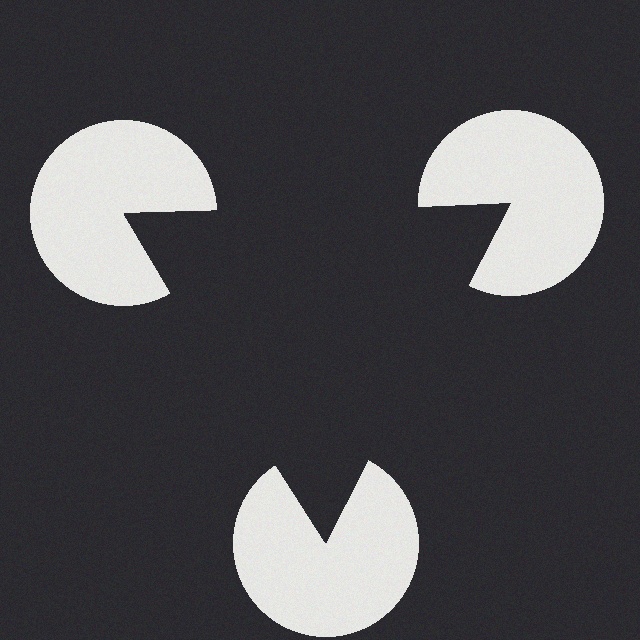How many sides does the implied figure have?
3 sides.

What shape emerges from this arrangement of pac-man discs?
An illusory triangle — its edges are inferred from the aligned wedge cuts in the pac-man discs, not physically drawn.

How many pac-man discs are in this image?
There are 3 — one at each vertex of the illusory triangle.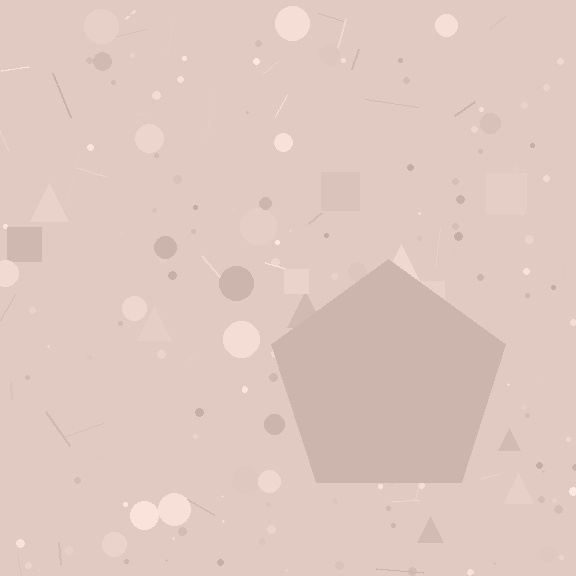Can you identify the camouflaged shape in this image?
The camouflaged shape is a pentagon.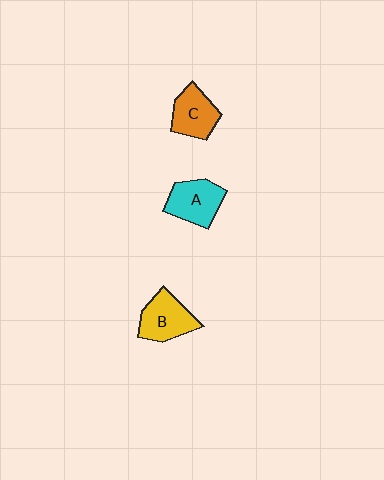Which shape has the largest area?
Shape B (yellow).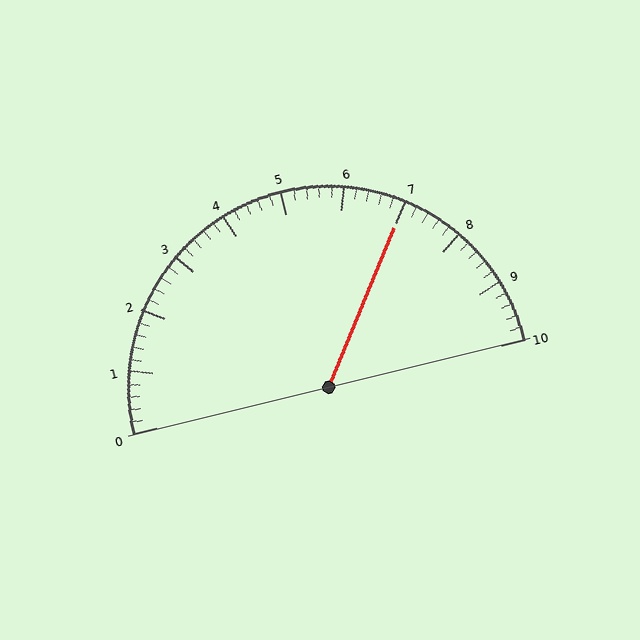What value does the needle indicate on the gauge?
The needle indicates approximately 7.0.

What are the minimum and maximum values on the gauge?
The gauge ranges from 0 to 10.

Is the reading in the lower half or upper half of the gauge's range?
The reading is in the upper half of the range (0 to 10).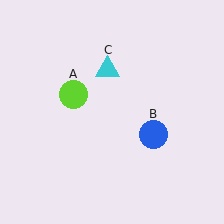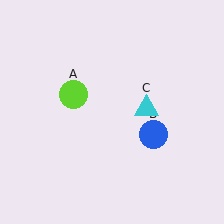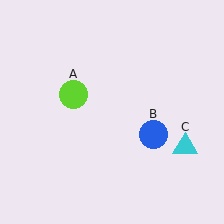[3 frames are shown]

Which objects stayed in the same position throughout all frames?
Lime circle (object A) and blue circle (object B) remained stationary.